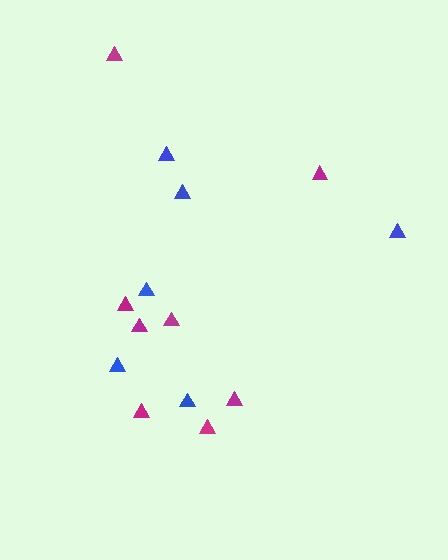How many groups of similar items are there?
There are 2 groups: one group of magenta triangles (8) and one group of blue triangles (6).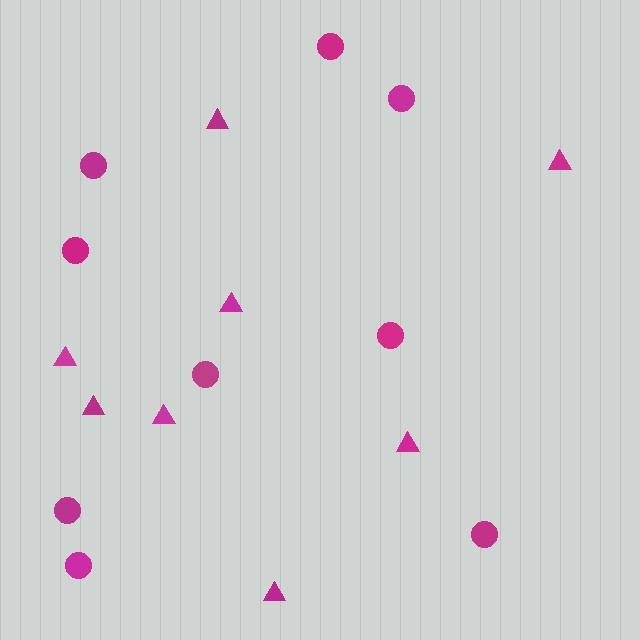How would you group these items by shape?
There are 2 groups: one group of circles (9) and one group of triangles (8).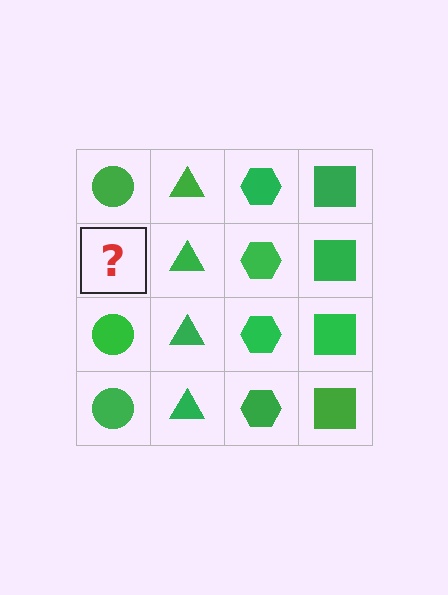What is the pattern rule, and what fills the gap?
The rule is that each column has a consistent shape. The gap should be filled with a green circle.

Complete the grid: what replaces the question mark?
The question mark should be replaced with a green circle.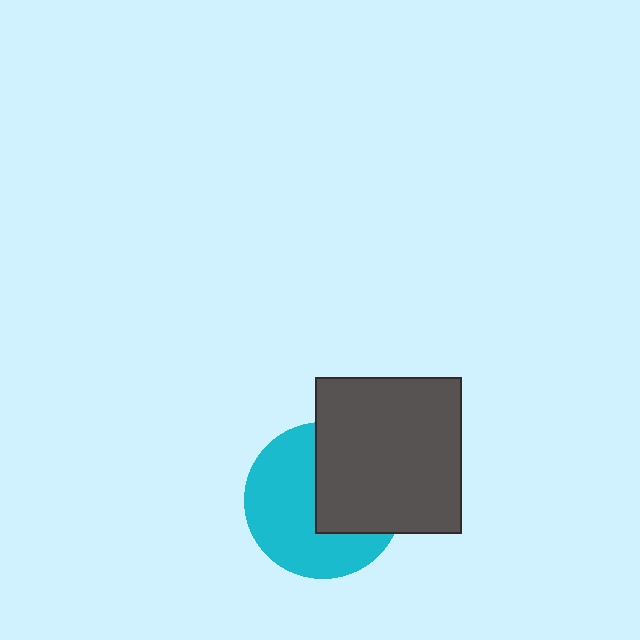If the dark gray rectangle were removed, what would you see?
You would see the complete cyan circle.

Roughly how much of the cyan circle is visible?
About half of it is visible (roughly 58%).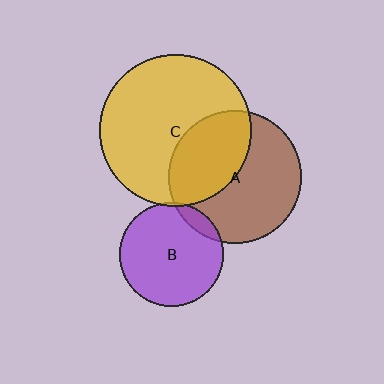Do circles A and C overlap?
Yes.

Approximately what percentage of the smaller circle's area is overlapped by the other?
Approximately 40%.